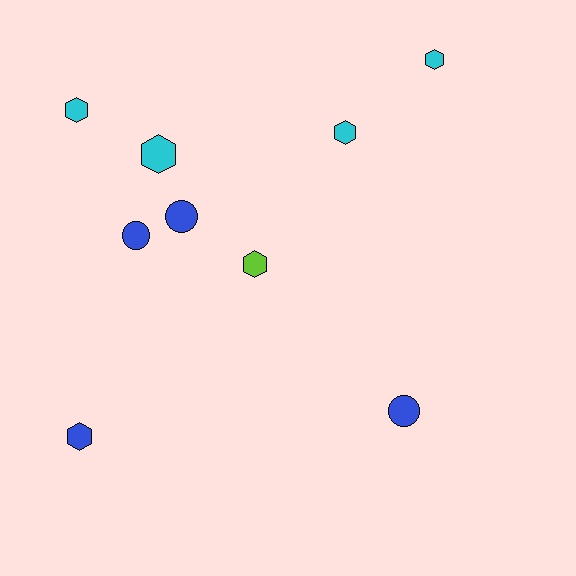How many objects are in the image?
There are 9 objects.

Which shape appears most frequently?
Hexagon, with 6 objects.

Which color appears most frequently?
Cyan, with 4 objects.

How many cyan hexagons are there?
There are 4 cyan hexagons.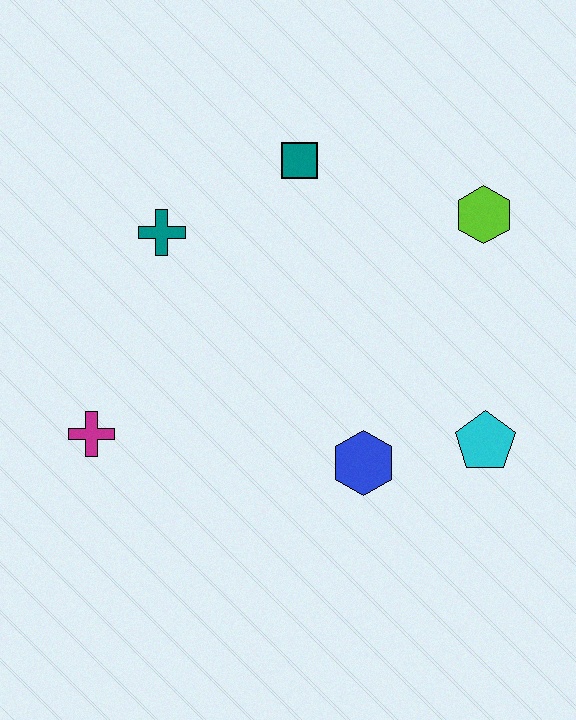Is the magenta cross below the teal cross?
Yes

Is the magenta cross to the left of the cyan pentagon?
Yes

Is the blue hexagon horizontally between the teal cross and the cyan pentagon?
Yes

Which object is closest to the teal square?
The teal cross is closest to the teal square.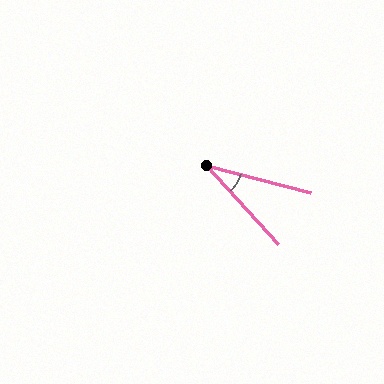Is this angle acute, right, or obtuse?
It is acute.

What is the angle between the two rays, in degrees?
Approximately 33 degrees.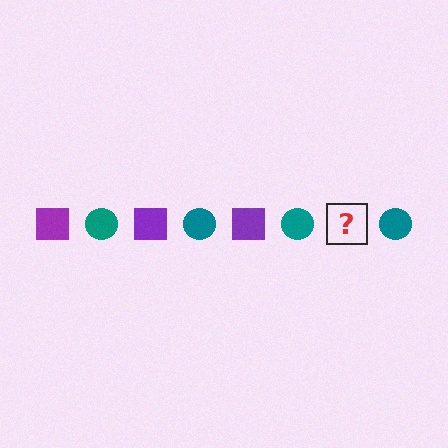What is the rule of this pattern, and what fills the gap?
The rule is that the pattern alternates between purple square and teal circle. The gap should be filled with a purple square.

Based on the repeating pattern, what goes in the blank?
The blank should be a purple square.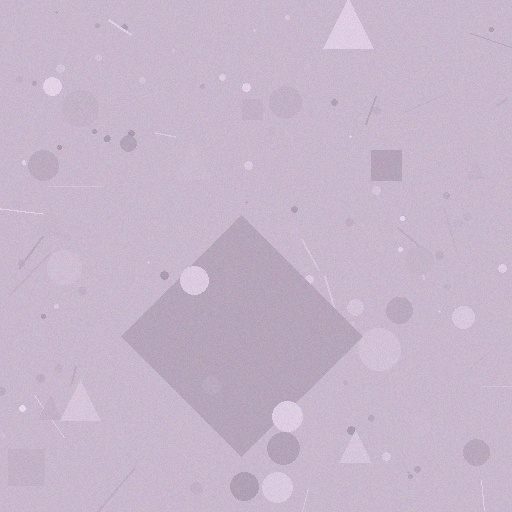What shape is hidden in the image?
A diamond is hidden in the image.